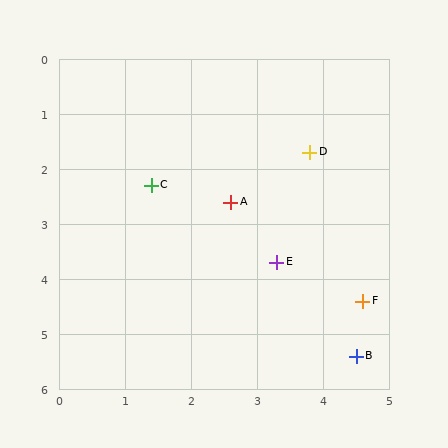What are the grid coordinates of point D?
Point D is at approximately (3.8, 1.7).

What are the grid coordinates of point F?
Point F is at approximately (4.6, 4.4).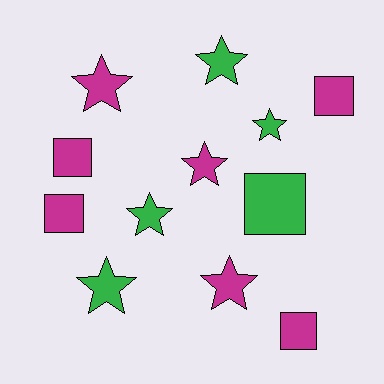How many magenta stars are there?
There are 3 magenta stars.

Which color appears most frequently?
Magenta, with 7 objects.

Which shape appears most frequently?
Star, with 7 objects.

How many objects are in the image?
There are 12 objects.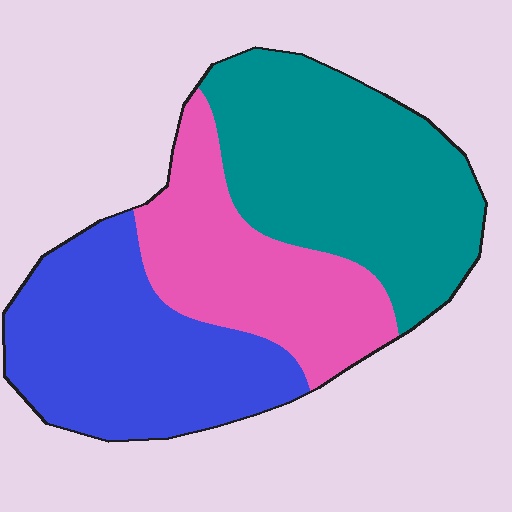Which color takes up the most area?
Teal, at roughly 40%.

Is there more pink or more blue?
Blue.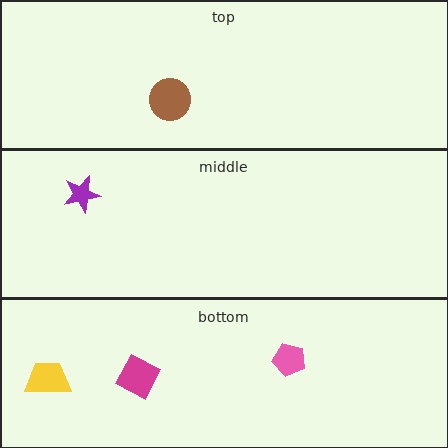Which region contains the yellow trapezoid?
The bottom region.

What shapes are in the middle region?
The purple star.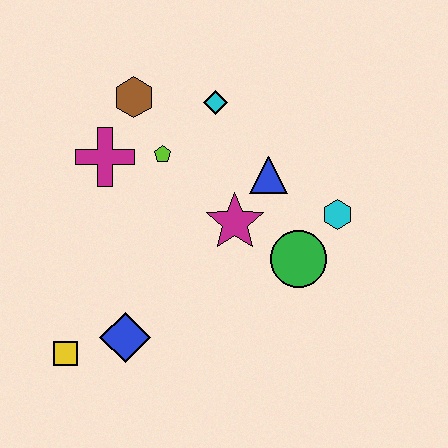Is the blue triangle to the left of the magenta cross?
No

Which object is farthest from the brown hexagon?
The yellow square is farthest from the brown hexagon.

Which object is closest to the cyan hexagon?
The green circle is closest to the cyan hexagon.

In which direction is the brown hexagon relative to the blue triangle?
The brown hexagon is to the left of the blue triangle.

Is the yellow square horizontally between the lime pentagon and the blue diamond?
No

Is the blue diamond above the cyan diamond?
No